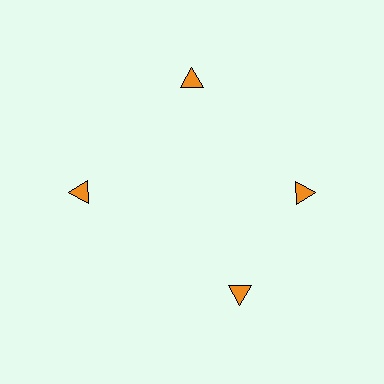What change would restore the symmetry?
The symmetry would be restored by rotating it back into even spacing with its neighbors so that all 4 triangles sit at equal angles and equal distance from the center.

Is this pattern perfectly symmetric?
No. The 4 orange triangles are arranged in a ring, but one element near the 6 o'clock position is rotated out of alignment along the ring, breaking the 4-fold rotational symmetry.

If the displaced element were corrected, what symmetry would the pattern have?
It would have 4-fold rotational symmetry — the pattern would map onto itself every 90 degrees.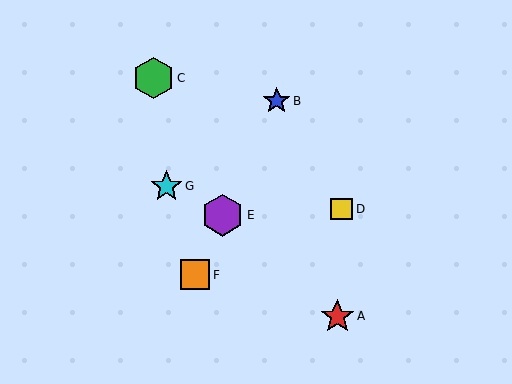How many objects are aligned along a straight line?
3 objects (B, E, F) are aligned along a straight line.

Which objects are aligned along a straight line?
Objects B, E, F are aligned along a straight line.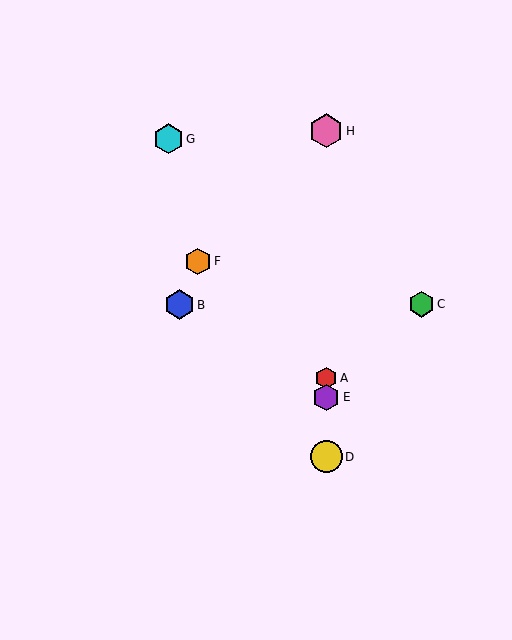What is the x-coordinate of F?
Object F is at x≈198.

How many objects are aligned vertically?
4 objects (A, D, E, H) are aligned vertically.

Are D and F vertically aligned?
No, D is at x≈326 and F is at x≈198.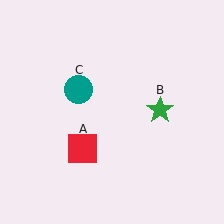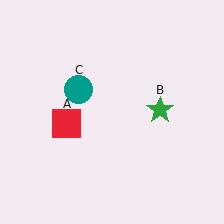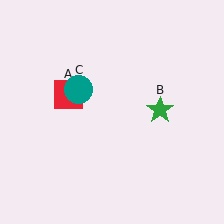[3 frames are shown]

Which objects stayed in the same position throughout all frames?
Green star (object B) and teal circle (object C) remained stationary.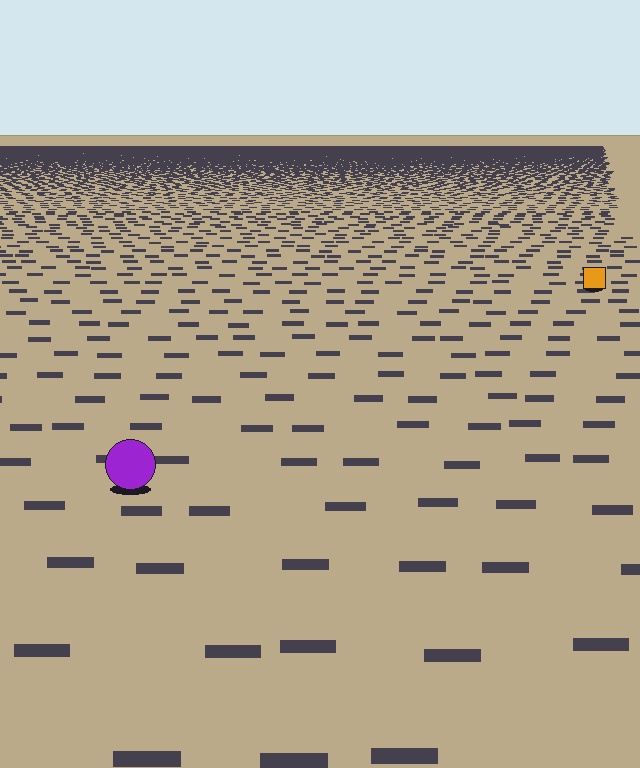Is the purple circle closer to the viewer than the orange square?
Yes. The purple circle is closer — you can tell from the texture gradient: the ground texture is coarser near it.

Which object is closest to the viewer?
The purple circle is closest. The texture marks near it are larger and more spread out.